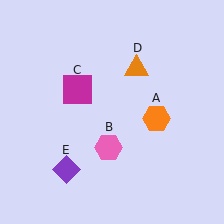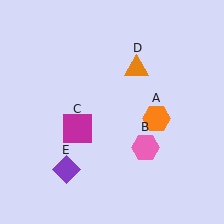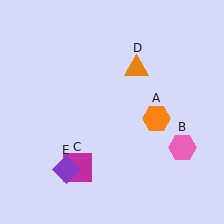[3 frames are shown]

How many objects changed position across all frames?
2 objects changed position: pink hexagon (object B), magenta square (object C).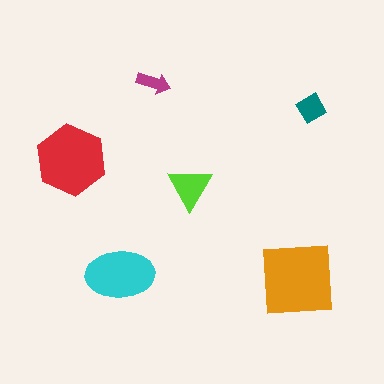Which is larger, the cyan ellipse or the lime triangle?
The cyan ellipse.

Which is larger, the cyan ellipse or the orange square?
The orange square.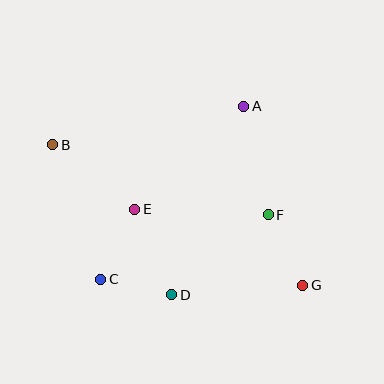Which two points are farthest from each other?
Points B and G are farthest from each other.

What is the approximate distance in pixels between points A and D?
The distance between A and D is approximately 202 pixels.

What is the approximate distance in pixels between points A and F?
The distance between A and F is approximately 111 pixels.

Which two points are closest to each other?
Points C and D are closest to each other.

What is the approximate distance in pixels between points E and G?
The distance between E and G is approximately 185 pixels.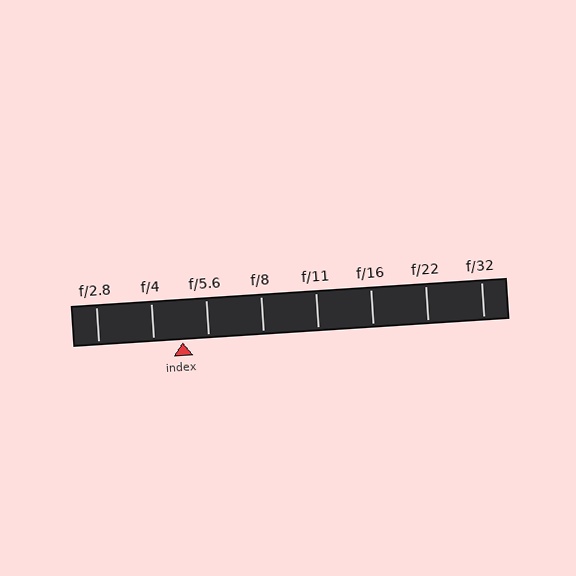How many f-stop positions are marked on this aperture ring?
There are 8 f-stop positions marked.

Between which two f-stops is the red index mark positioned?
The index mark is between f/4 and f/5.6.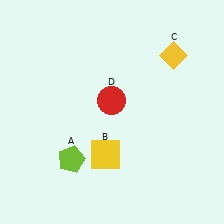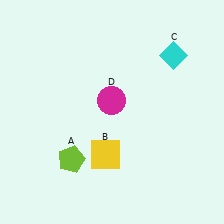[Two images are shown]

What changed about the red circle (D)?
In Image 1, D is red. In Image 2, it changed to magenta.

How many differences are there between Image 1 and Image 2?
There are 2 differences between the two images.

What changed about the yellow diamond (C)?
In Image 1, C is yellow. In Image 2, it changed to cyan.